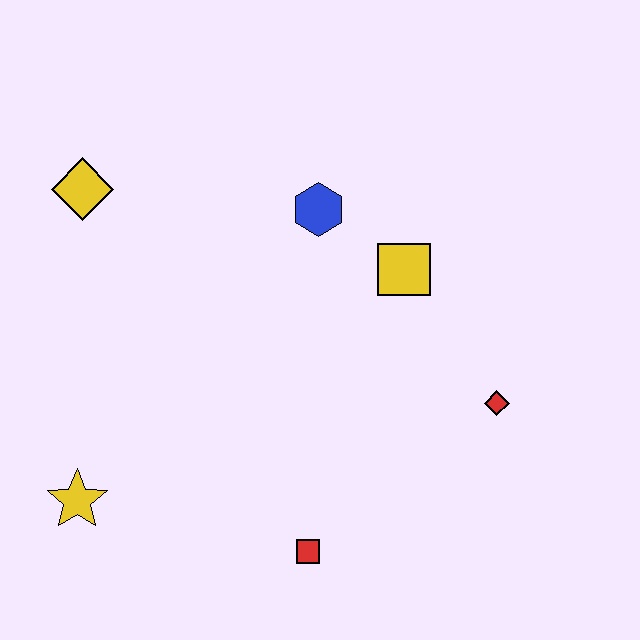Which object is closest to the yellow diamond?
The blue hexagon is closest to the yellow diamond.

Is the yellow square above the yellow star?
Yes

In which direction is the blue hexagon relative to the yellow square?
The blue hexagon is to the left of the yellow square.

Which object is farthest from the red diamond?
The yellow diamond is farthest from the red diamond.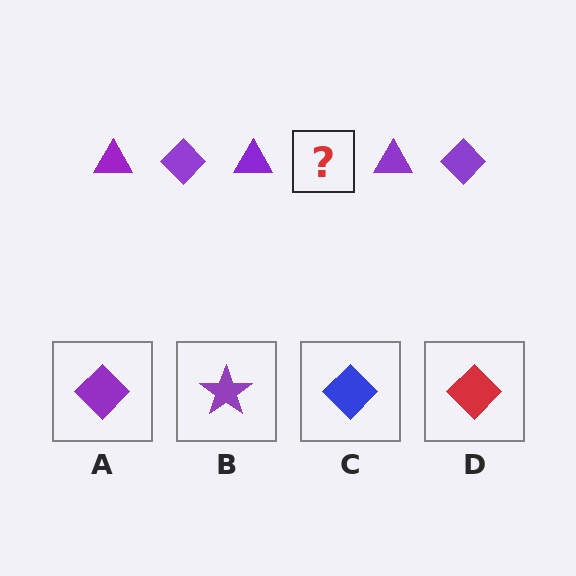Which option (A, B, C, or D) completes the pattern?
A.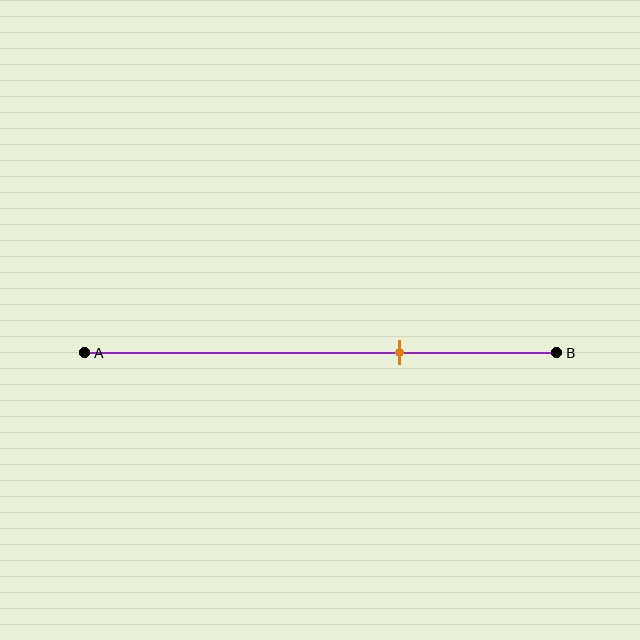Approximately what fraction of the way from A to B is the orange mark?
The orange mark is approximately 65% of the way from A to B.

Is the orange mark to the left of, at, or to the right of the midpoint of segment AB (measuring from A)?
The orange mark is to the right of the midpoint of segment AB.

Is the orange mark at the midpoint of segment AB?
No, the mark is at about 65% from A, not at the 50% midpoint.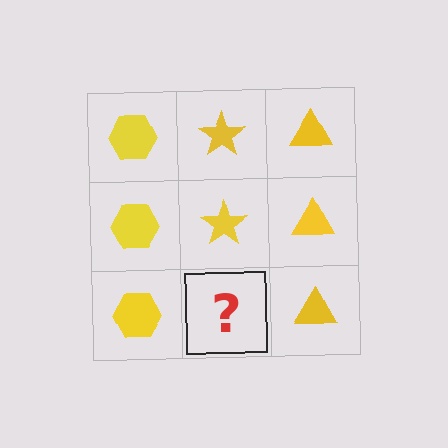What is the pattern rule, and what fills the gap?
The rule is that each column has a consistent shape. The gap should be filled with a yellow star.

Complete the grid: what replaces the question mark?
The question mark should be replaced with a yellow star.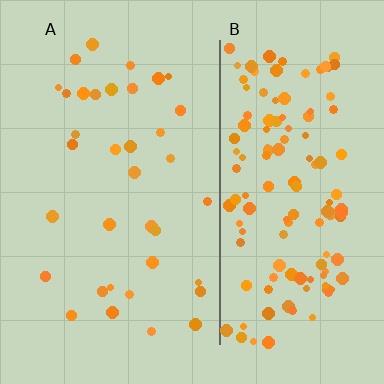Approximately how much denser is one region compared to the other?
Approximately 3.9× — region B over region A.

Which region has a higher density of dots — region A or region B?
B (the right).